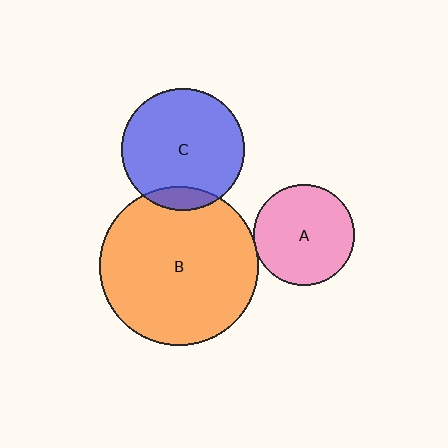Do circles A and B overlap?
Yes.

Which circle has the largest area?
Circle B (orange).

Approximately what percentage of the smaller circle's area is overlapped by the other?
Approximately 5%.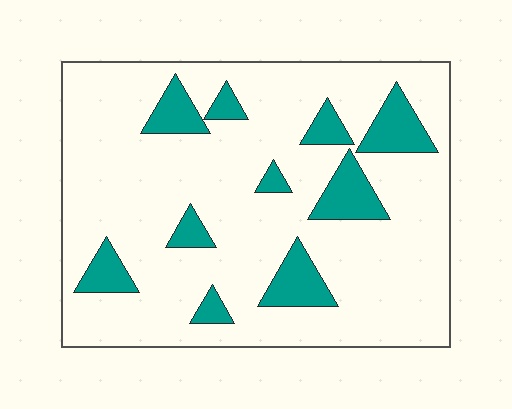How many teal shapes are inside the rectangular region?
10.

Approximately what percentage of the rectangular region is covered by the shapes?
Approximately 15%.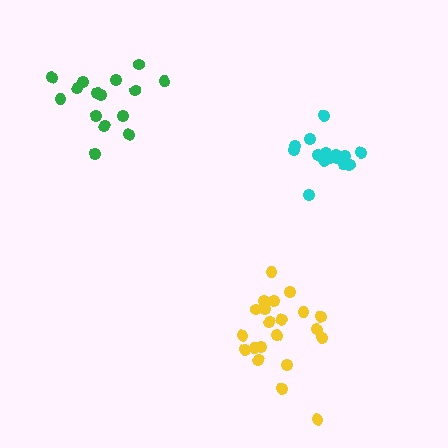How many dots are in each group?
Group 1: 21 dots, Group 2: 15 dots, Group 3: 15 dots (51 total).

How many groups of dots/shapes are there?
There are 3 groups.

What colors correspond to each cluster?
The clusters are colored: yellow, cyan, green.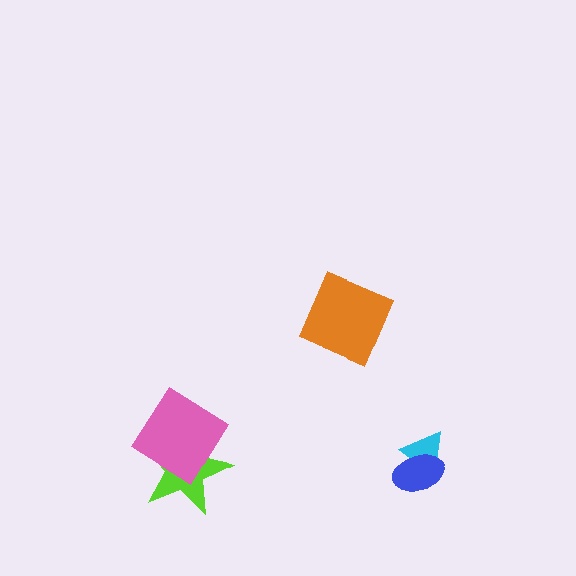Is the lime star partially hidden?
Yes, it is partially covered by another shape.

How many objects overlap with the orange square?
0 objects overlap with the orange square.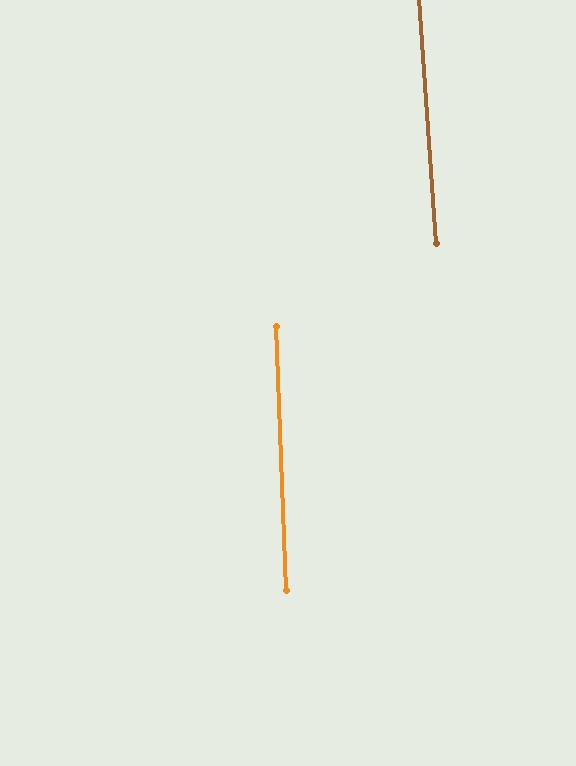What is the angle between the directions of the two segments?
Approximately 2 degrees.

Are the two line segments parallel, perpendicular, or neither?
Parallel — their directions differ by only 1.6°.